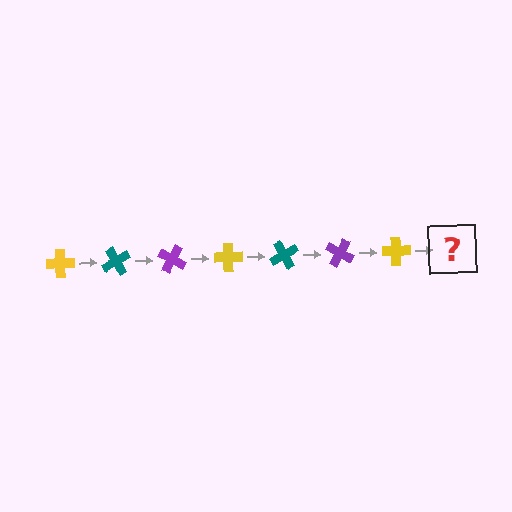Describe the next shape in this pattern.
It should be a teal cross, rotated 420 degrees from the start.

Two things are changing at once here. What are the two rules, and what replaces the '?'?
The two rules are that it rotates 60 degrees each step and the color cycles through yellow, teal, and purple. The '?' should be a teal cross, rotated 420 degrees from the start.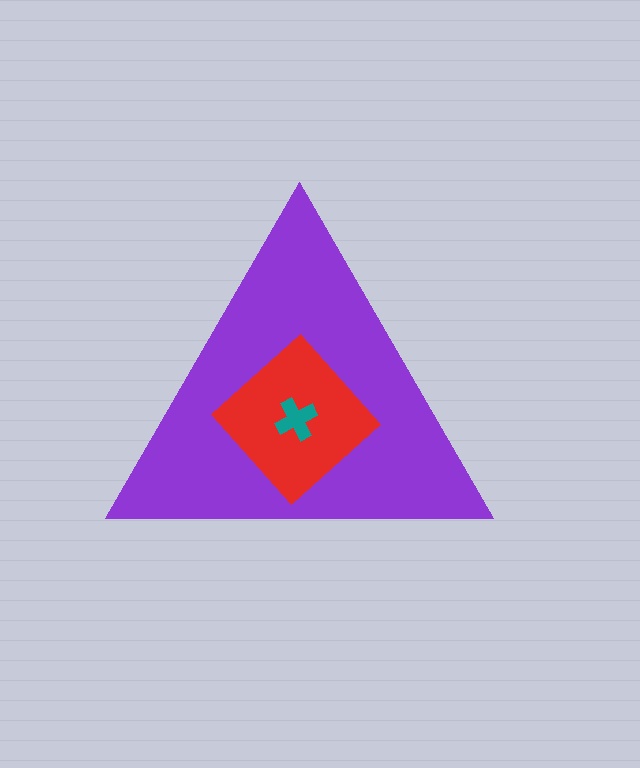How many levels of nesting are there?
3.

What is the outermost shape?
The purple triangle.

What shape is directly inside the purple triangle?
The red diamond.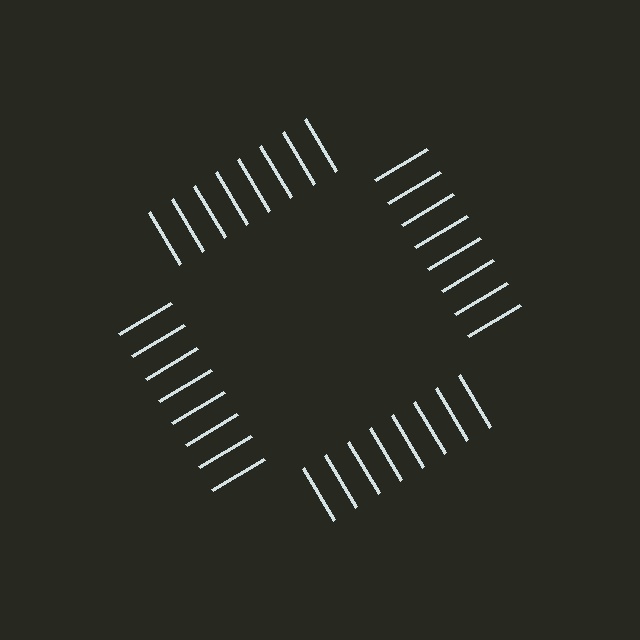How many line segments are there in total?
32 — 8 along each of the 4 edges.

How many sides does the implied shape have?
4 sides — the line-ends trace a square.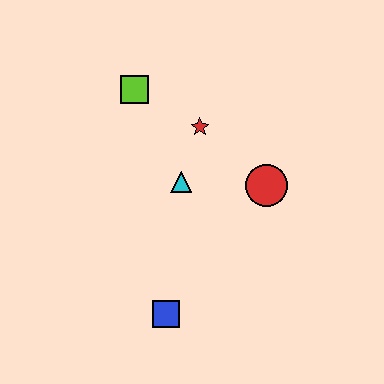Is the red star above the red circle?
Yes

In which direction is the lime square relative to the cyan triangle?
The lime square is above the cyan triangle.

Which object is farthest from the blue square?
The lime square is farthest from the blue square.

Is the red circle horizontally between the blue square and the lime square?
No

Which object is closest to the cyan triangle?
The red star is closest to the cyan triangle.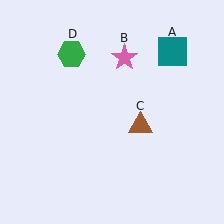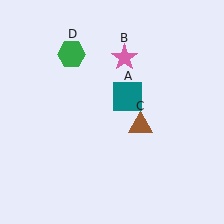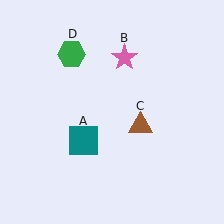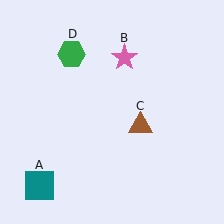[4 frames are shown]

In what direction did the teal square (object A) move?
The teal square (object A) moved down and to the left.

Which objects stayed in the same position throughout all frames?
Pink star (object B) and brown triangle (object C) and green hexagon (object D) remained stationary.